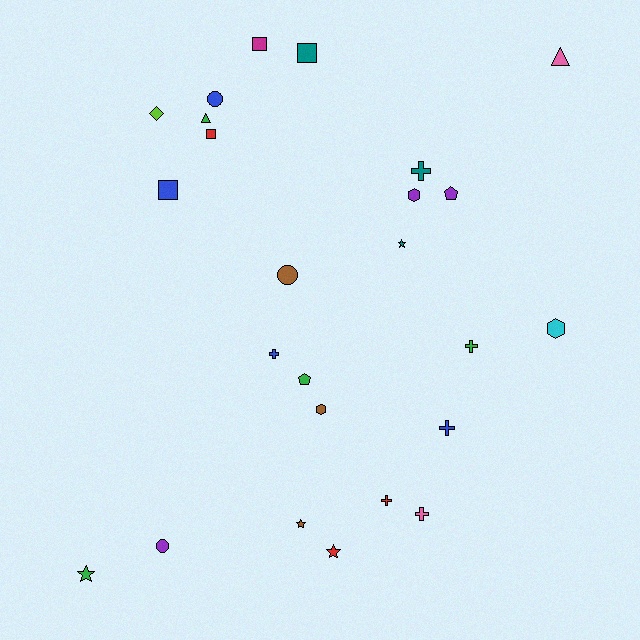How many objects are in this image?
There are 25 objects.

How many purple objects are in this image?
There are 3 purple objects.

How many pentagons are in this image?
There are 2 pentagons.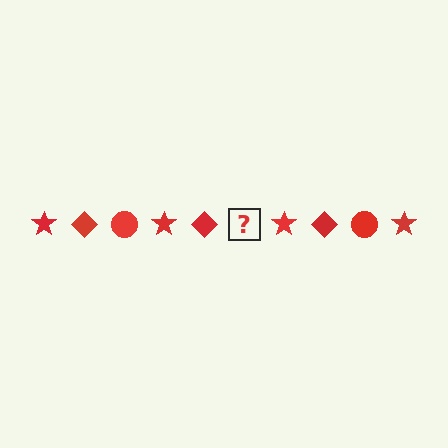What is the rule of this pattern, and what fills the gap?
The rule is that the pattern cycles through star, diamond, circle shapes in red. The gap should be filled with a red circle.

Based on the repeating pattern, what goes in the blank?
The blank should be a red circle.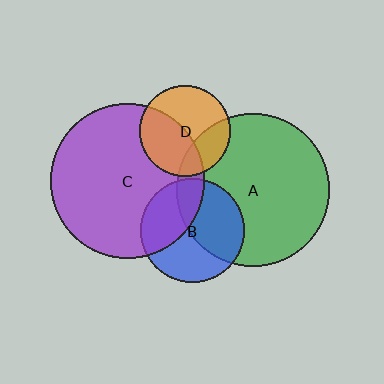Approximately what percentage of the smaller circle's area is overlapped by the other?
Approximately 25%.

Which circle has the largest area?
Circle C (purple).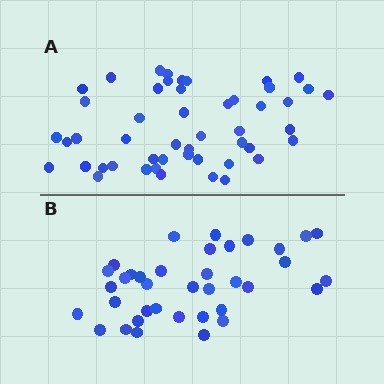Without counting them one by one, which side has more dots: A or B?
Region A (the top region) has more dots.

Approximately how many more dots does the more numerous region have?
Region A has roughly 12 or so more dots than region B.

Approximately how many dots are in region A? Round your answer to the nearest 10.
About 50 dots. (The exact count is 49, which rounds to 50.)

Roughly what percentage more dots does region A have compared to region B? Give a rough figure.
About 30% more.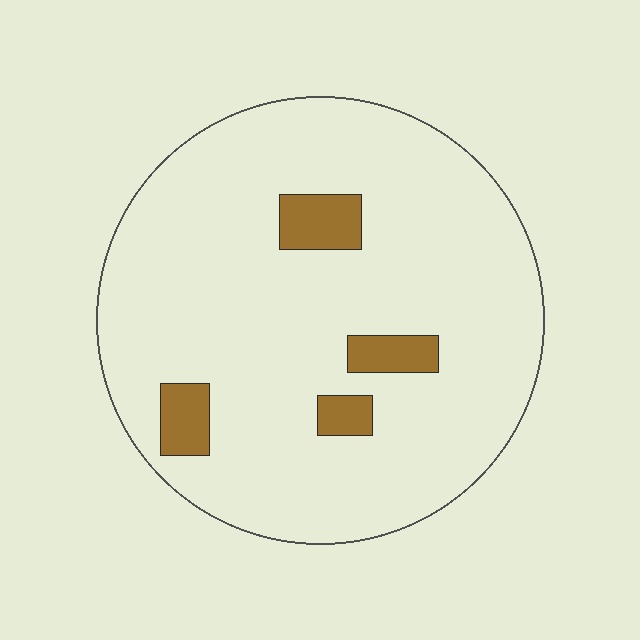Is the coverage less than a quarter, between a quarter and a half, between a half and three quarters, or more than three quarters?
Less than a quarter.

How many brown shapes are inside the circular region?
4.